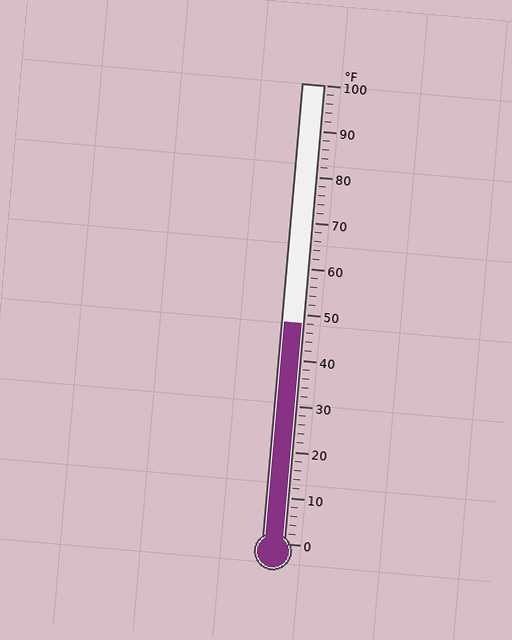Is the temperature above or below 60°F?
The temperature is below 60°F.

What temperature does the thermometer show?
The thermometer shows approximately 48°F.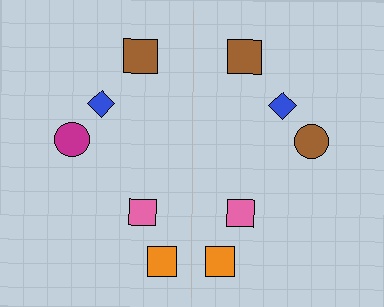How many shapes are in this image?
There are 10 shapes in this image.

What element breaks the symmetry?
The brown circle on the right side breaks the symmetry — its mirror counterpart is magenta.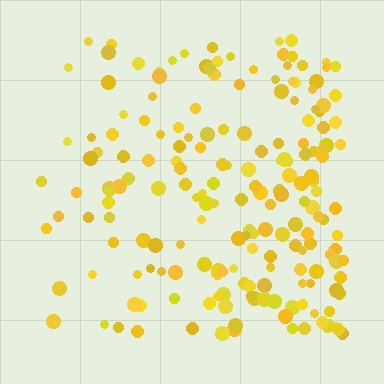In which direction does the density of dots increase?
From left to right, with the right side densest.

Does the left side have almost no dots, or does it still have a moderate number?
Still a moderate number, just noticeably fewer than the right.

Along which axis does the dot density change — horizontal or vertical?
Horizontal.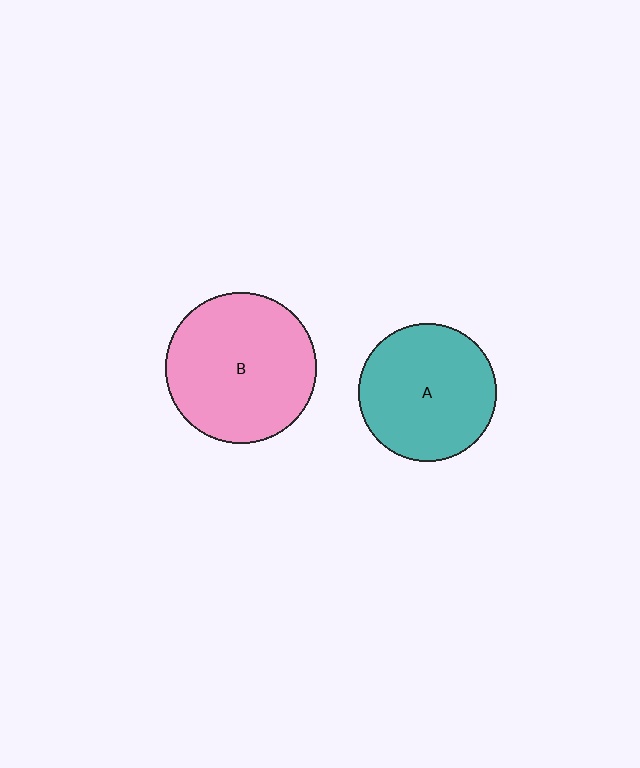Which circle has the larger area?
Circle B (pink).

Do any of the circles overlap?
No, none of the circles overlap.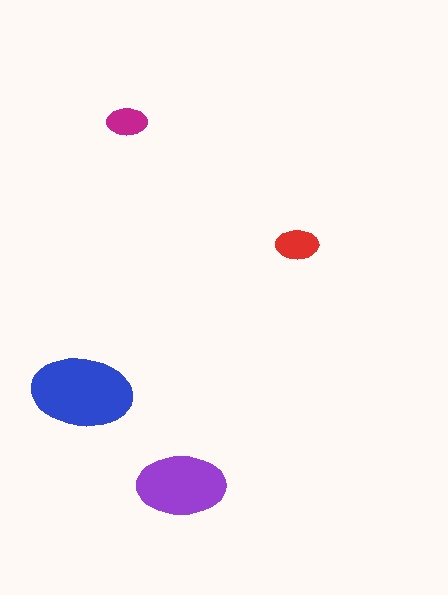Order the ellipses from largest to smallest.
the blue one, the purple one, the red one, the magenta one.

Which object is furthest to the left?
The blue ellipse is leftmost.